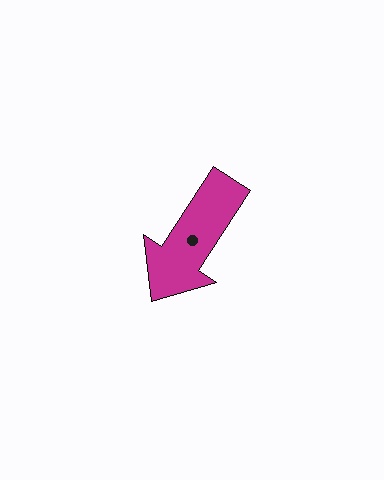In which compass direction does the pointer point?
Southwest.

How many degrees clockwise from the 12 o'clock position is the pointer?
Approximately 213 degrees.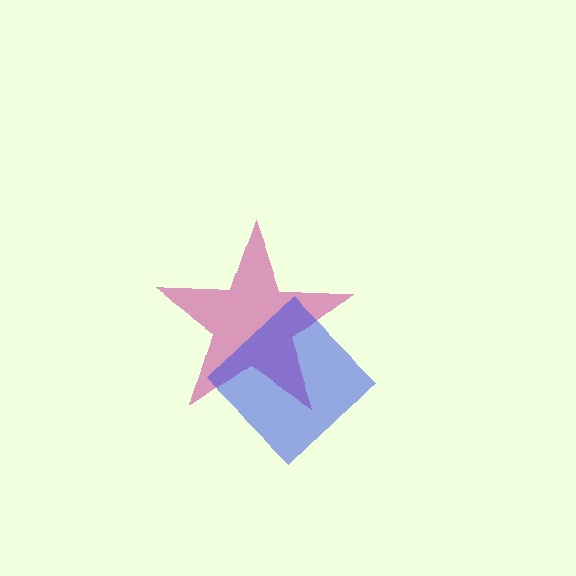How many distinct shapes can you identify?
There are 2 distinct shapes: a magenta star, a blue diamond.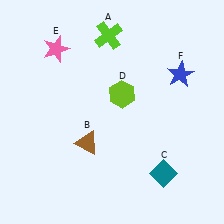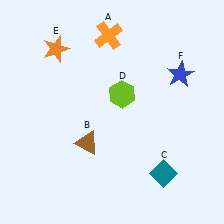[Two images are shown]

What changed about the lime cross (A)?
In Image 1, A is lime. In Image 2, it changed to orange.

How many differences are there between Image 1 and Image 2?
There are 2 differences between the two images.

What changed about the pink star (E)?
In Image 1, E is pink. In Image 2, it changed to orange.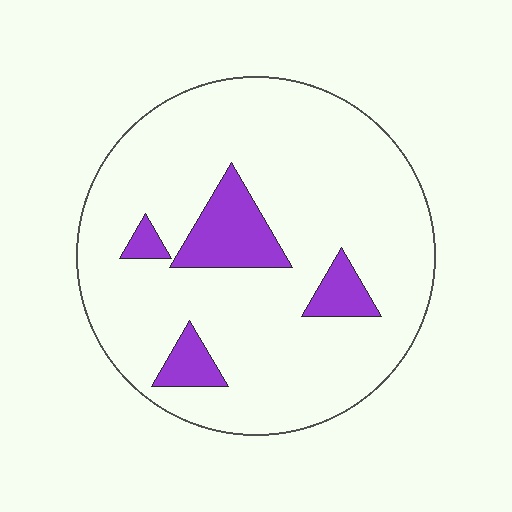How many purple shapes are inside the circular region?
4.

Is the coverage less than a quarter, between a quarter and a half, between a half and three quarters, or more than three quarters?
Less than a quarter.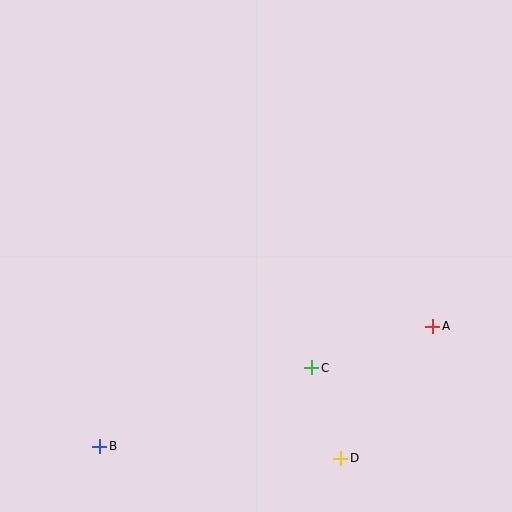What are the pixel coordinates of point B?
Point B is at (100, 446).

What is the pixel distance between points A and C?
The distance between A and C is 128 pixels.